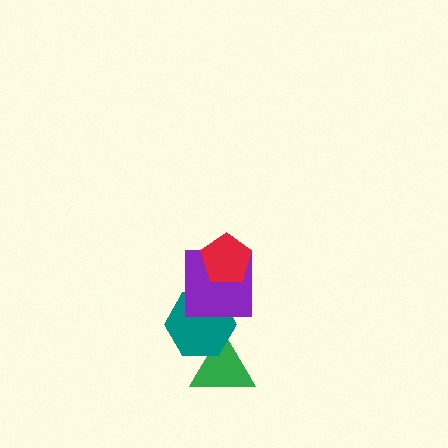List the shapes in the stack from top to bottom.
From top to bottom: the red pentagon, the purple square, the teal hexagon, the green triangle.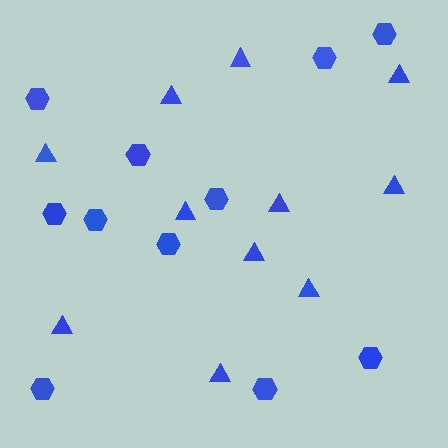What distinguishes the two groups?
There are 2 groups: one group of hexagons (11) and one group of triangles (11).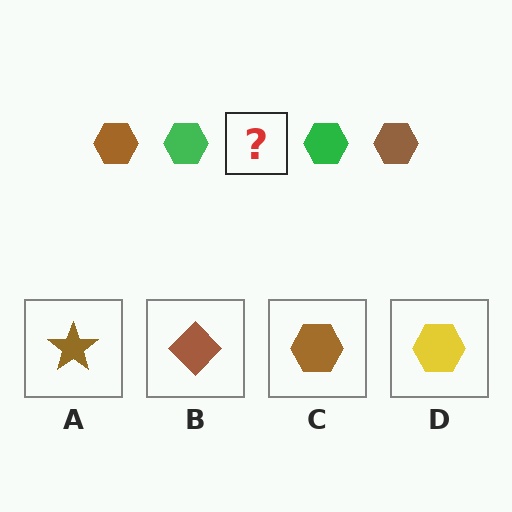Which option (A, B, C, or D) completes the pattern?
C.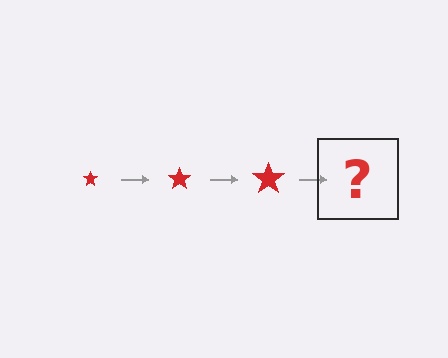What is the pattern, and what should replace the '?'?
The pattern is that the star gets progressively larger each step. The '?' should be a red star, larger than the previous one.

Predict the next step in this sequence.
The next step is a red star, larger than the previous one.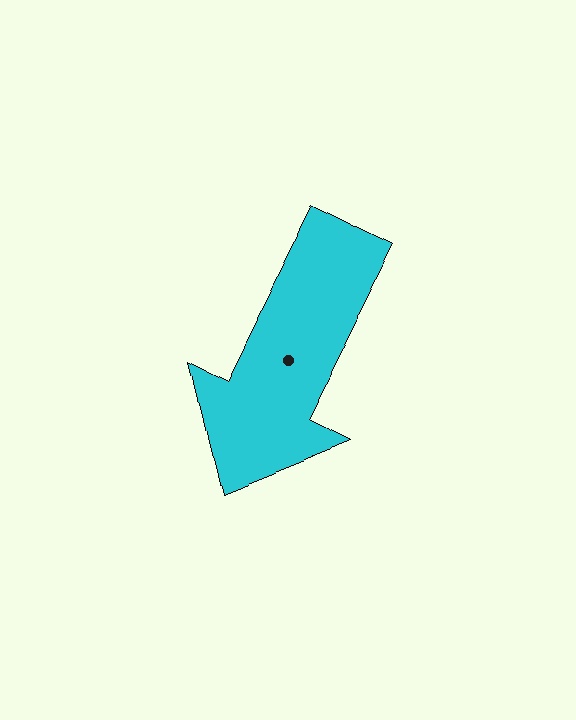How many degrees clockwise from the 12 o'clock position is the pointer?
Approximately 207 degrees.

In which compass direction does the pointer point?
Southwest.